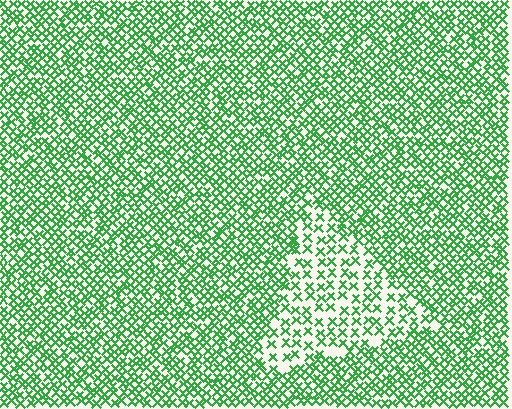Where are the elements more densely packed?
The elements are more densely packed outside the triangle boundary.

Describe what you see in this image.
The image contains small green elements arranged at two different densities. A triangle-shaped region is visible where the elements are less densely packed than the surrounding area.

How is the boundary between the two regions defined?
The boundary is defined by a change in element density (approximately 1.9x ratio). All elements are the same color, size, and shape.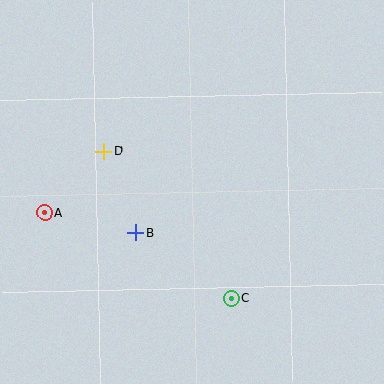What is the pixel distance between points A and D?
The distance between A and D is 85 pixels.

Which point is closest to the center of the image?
Point B at (135, 233) is closest to the center.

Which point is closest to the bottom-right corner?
Point C is closest to the bottom-right corner.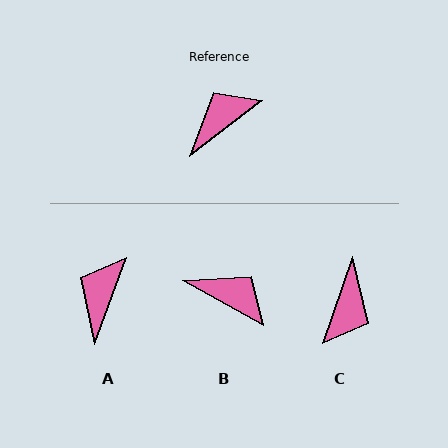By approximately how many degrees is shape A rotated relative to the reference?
Approximately 33 degrees counter-clockwise.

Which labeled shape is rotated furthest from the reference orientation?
C, about 147 degrees away.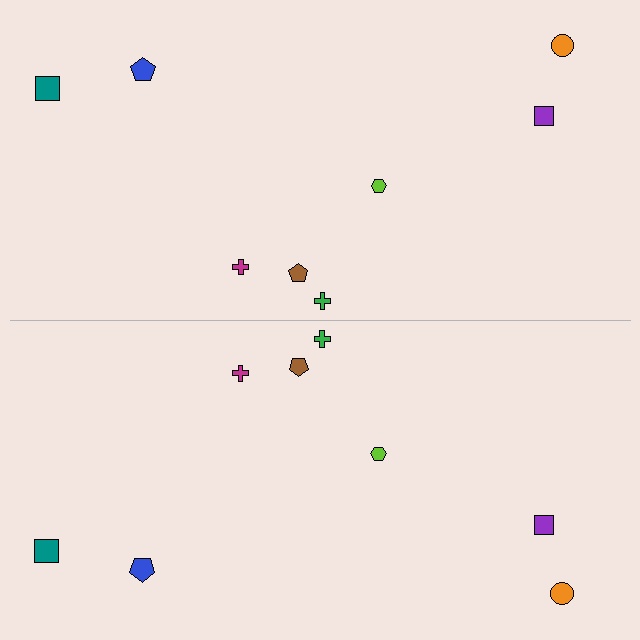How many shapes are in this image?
There are 16 shapes in this image.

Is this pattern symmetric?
Yes, this pattern has bilateral (reflection) symmetry.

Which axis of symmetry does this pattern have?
The pattern has a horizontal axis of symmetry running through the center of the image.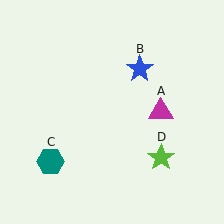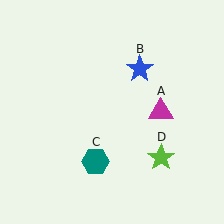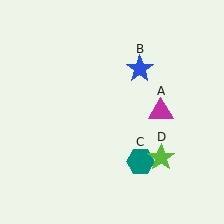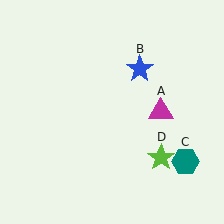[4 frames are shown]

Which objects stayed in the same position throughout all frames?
Magenta triangle (object A) and blue star (object B) and lime star (object D) remained stationary.